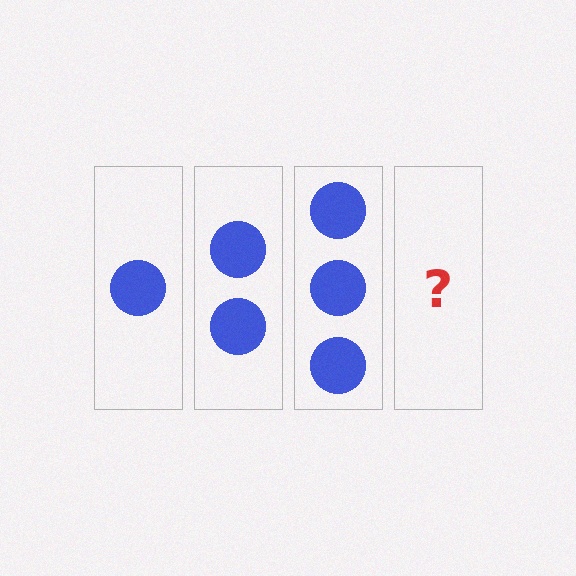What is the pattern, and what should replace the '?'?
The pattern is that each step adds one more circle. The '?' should be 4 circles.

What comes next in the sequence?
The next element should be 4 circles.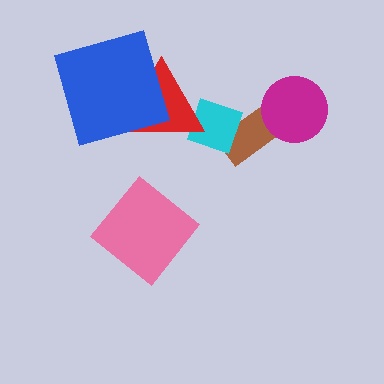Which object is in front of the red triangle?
The blue square is in front of the red triangle.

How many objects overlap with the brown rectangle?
2 objects overlap with the brown rectangle.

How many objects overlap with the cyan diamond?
2 objects overlap with the cyan diamond.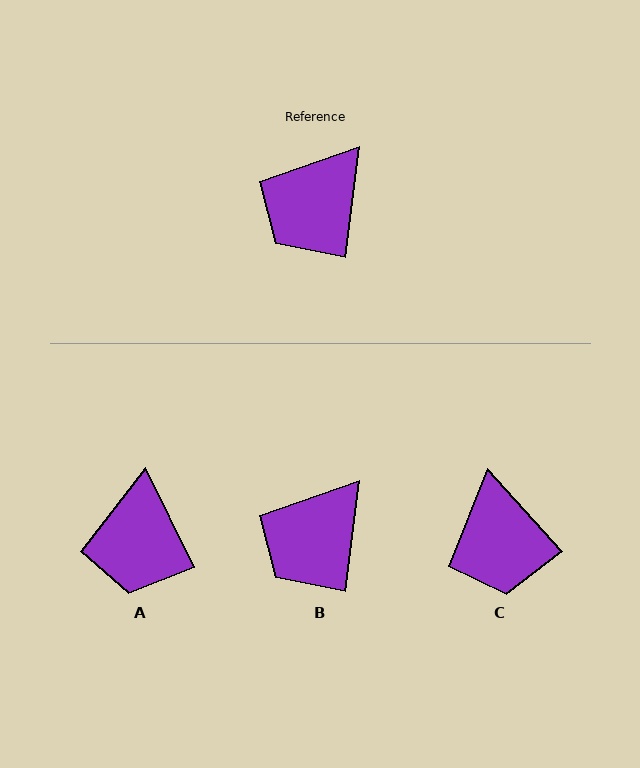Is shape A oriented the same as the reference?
No, it is off by about 33 degrees.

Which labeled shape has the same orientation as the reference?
B.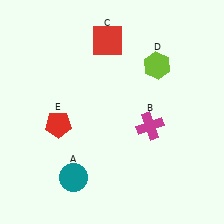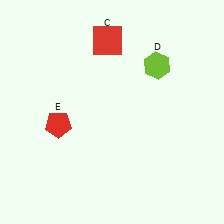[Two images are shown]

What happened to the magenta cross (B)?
The magenta cross (B) was removed in Image 2. It was in the bottom-right area of Image 1.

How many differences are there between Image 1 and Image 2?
There are 2 differences between the two images.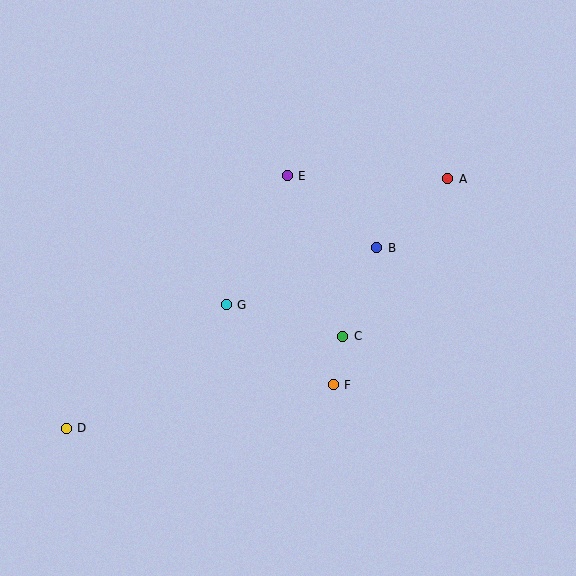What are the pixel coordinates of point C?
Point C is at (343, 336).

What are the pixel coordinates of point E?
Point E is at (287, 176).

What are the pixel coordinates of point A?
Point A is at (448, 179).